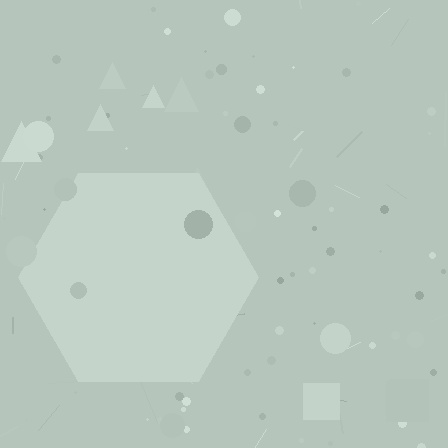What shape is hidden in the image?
A hexagon is hidden in the image.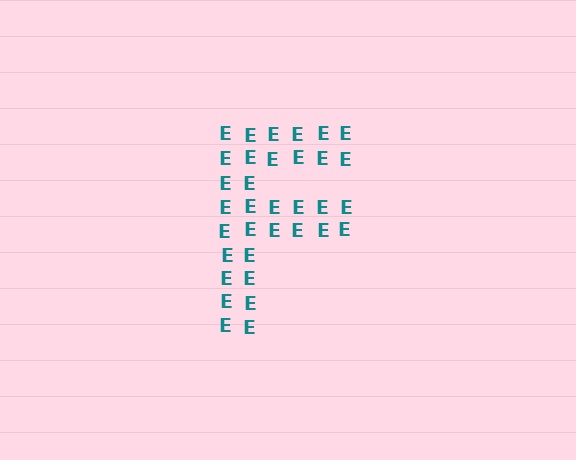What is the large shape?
The large shape is the letter F.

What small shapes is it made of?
It is made of small letter E's.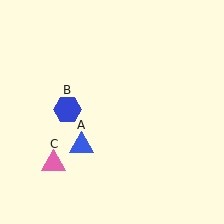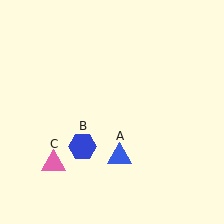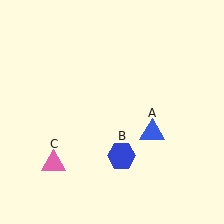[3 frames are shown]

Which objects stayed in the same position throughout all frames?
Pink triangle (object C) remained stationary.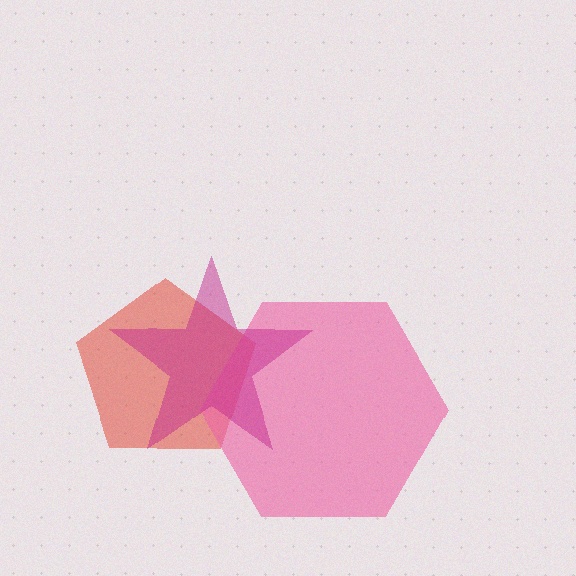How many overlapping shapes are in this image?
There are 3 overlapping shapes in the image.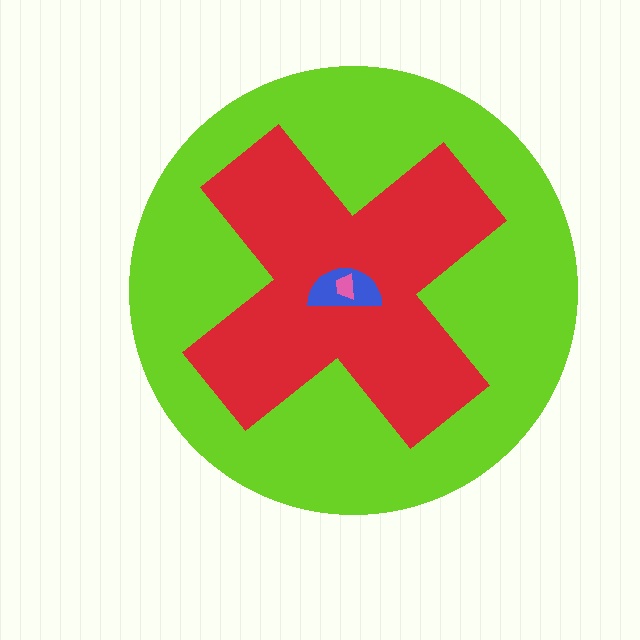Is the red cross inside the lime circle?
Yes.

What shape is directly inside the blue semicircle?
The pink trapezoid.